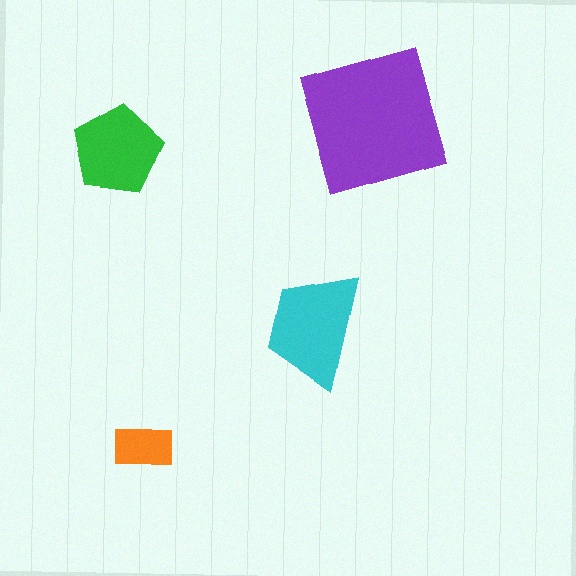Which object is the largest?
The purple square.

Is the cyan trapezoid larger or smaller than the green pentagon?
Larger.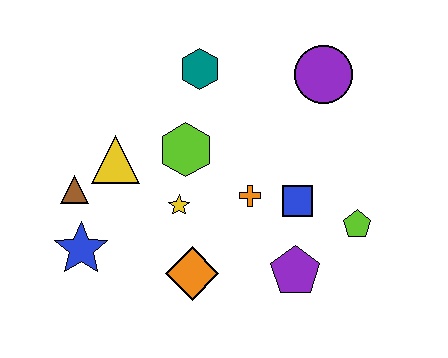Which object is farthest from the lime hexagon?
The lime pentagon is farthest from the lime hexagon.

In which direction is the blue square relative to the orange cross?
The blue square is to the right of the orange cross.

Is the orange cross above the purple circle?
No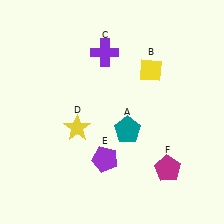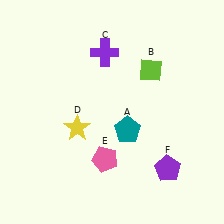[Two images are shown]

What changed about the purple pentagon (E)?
In Image 1, E is purple. In Image 2, it changed to pink.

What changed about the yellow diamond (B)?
In Image 1, B is yellow. In Image 2, it changed to lime.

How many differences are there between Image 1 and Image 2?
There are 3 differences between the two images.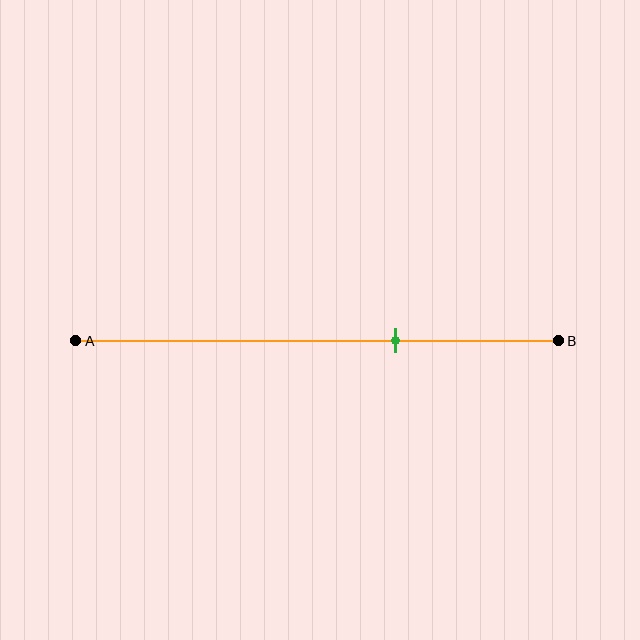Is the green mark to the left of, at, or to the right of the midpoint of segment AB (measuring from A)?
The green mark is to the right of the midpoint of segment AB.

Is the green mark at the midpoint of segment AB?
No, the mark is at about 65% from A, not at the 50% midpoint.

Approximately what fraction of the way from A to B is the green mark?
The green mark is approximately 65% of the way from A to B.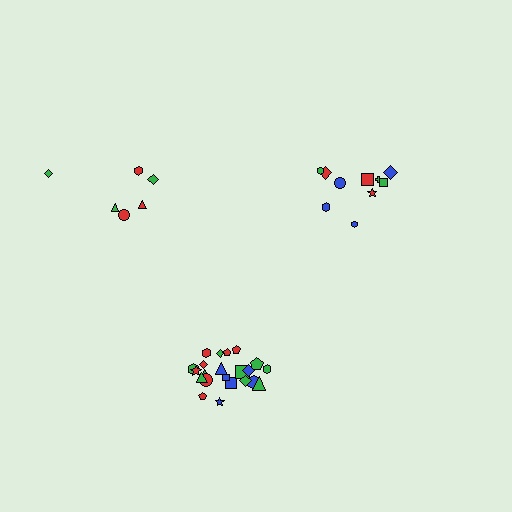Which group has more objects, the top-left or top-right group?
The top-right group.